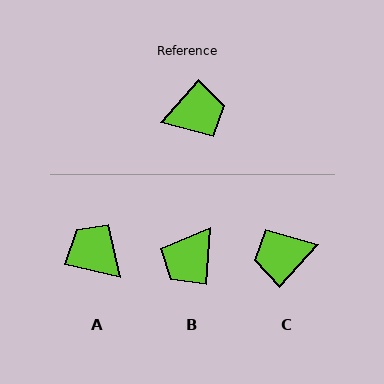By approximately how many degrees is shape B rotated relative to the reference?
Approximately 143 degrees clockwise.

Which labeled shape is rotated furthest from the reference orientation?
C, about 179 degrees away.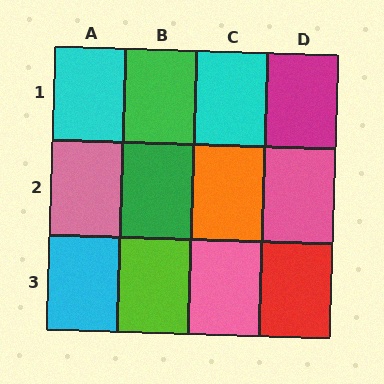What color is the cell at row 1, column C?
Cyan.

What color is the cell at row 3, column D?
Red.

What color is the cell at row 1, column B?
Green.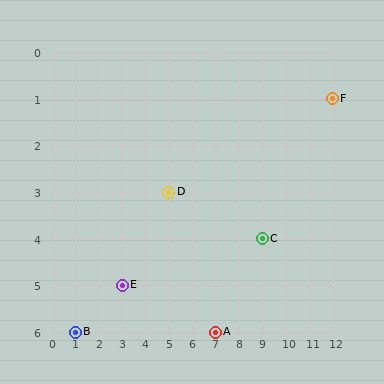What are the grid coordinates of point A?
Point A is at grid coordinates (7, 6).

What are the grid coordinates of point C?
Point C is at grid coordinates (9, 4).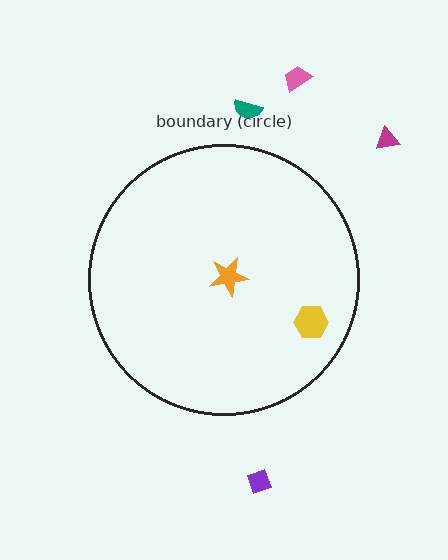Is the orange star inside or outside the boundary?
Inside.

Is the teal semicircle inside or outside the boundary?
Outside.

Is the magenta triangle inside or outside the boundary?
Outside.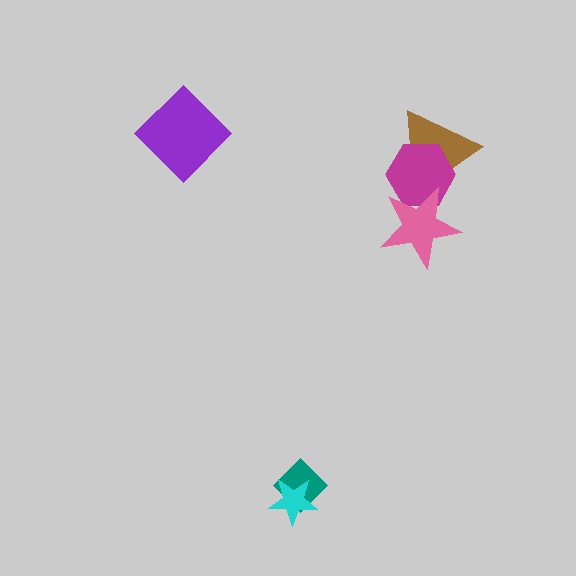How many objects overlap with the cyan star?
1 object overlaps with the cyan star.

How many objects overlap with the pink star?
2 objects overlap with the pink star.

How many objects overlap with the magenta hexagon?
2 objects overlap with the magenta hexagon.